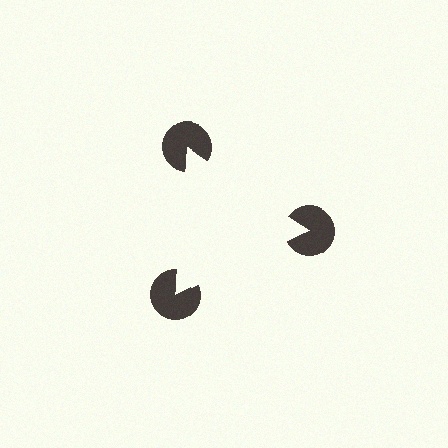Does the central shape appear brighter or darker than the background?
It typically appears slightly brighter than the background, even though no actual brightness change is drawn.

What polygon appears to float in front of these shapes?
An illusory triangle — its edges are inferred from the aligned wedge cuts in the pac-man discs, not physically drawn.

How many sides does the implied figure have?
3 sides.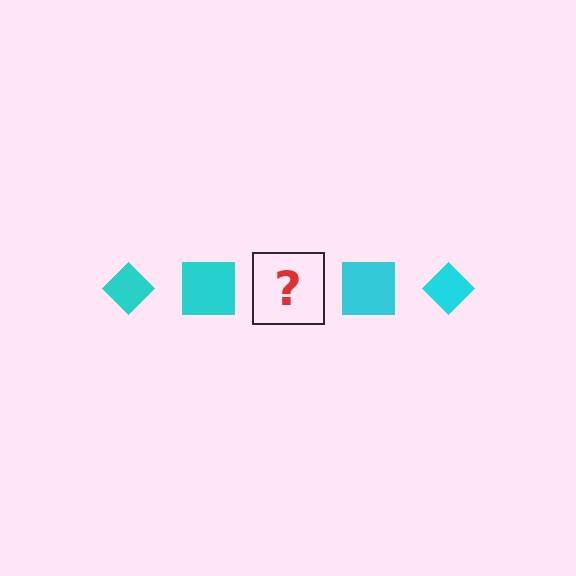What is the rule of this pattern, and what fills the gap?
The rule is that the pattern cycles through diamond, square shapes in cyan. The gap should be filled with a cyan diamond.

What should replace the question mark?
The question mark should be replaced with a cyan diamond.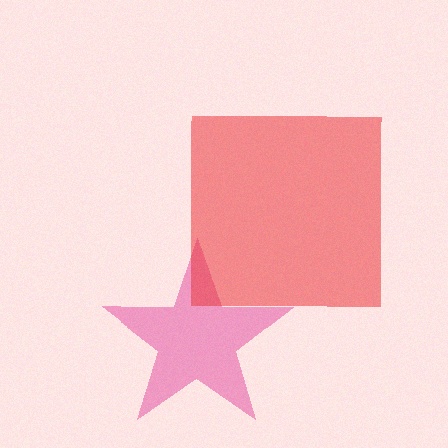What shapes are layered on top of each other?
The layered shapes are: a pink star, a red square.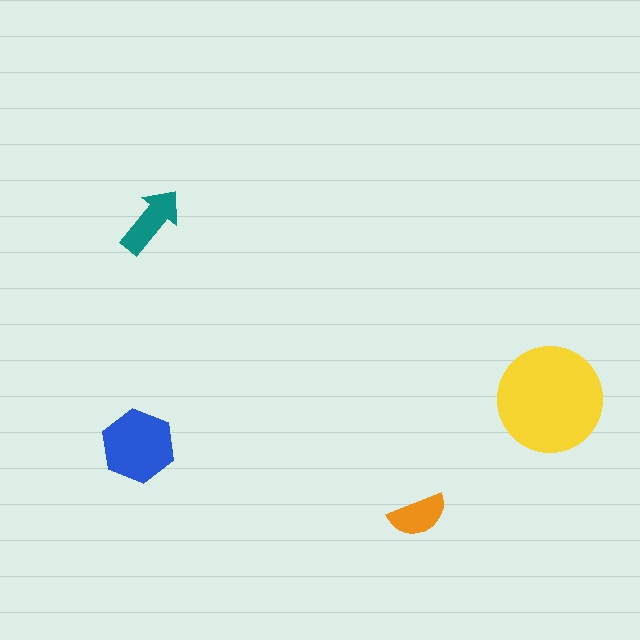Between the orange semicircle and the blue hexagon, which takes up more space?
The blue hexagon.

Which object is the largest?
The yellow circle.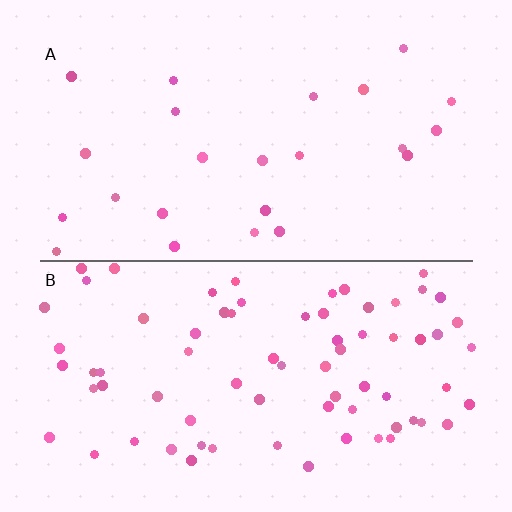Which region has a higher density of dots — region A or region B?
B (the bottom).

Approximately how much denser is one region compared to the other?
Approximately 3.1× — region B over region A.